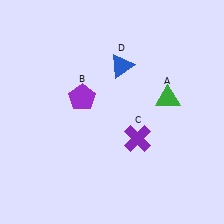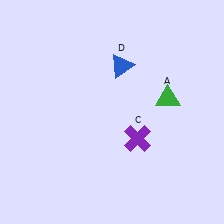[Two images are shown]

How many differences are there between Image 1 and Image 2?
There is 1 difference between the two images.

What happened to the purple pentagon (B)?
The purple pentagon (B) was removed in Image 2. It was in the top-left area of Image 1.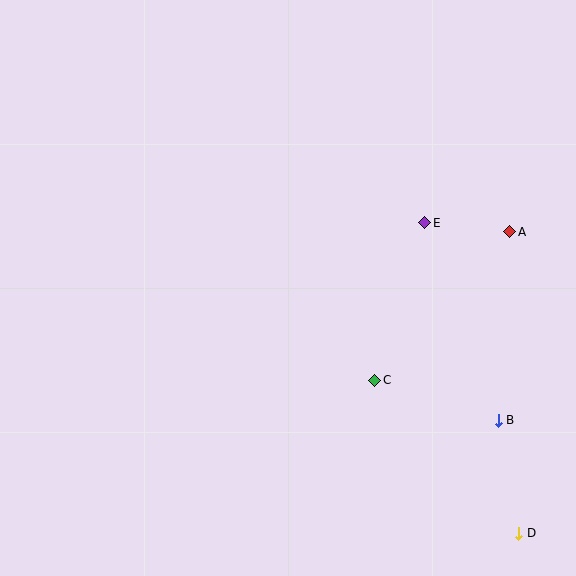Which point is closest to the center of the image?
Point C at (375, 380) is closest to the center.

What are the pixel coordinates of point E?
Point E is at (425, 223).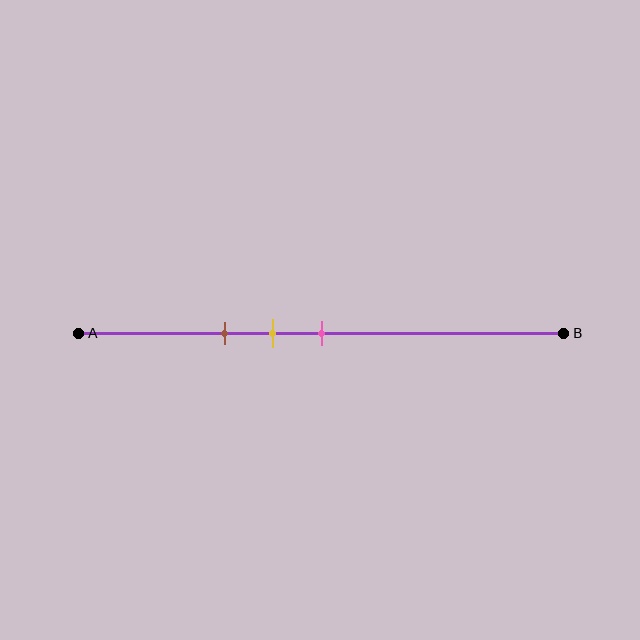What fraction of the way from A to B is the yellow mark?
The yellow mark is approximately 40% (0.4) of the way from A to B.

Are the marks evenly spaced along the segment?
Yes, the marks are approximately evenly spaced.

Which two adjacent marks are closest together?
The yellow and pink marks are the closest adjacent pair.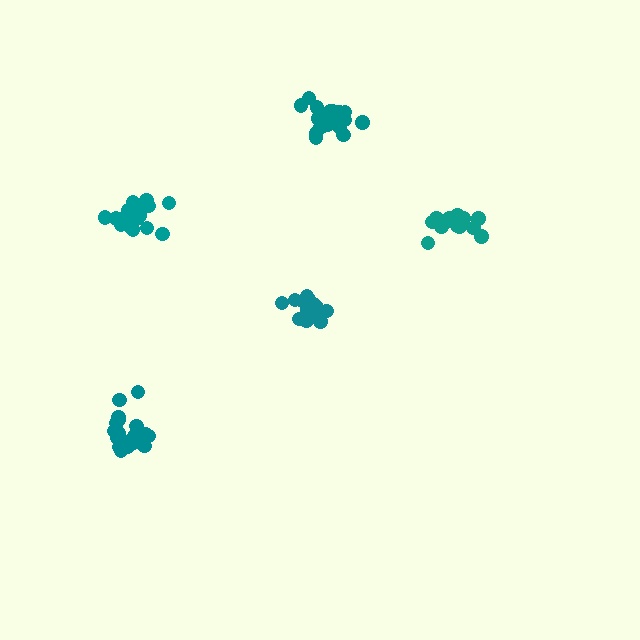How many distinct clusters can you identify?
There are 5 distinct clusters.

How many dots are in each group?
Group 1: 20 dots, Group 2: 18 dots, Group 3: 20 dots, Group 4: 21 dots, Group 5: 16 dots (95 total).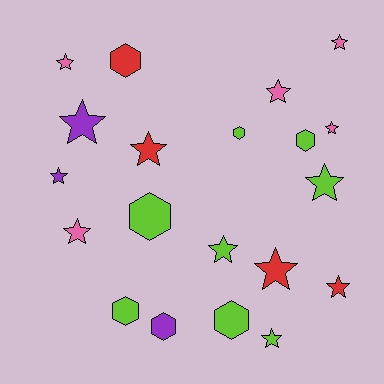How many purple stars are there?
There are 2 purple stars.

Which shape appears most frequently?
Star, with 13 objects.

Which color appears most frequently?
Lime, with 8 objects.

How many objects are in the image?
There are 20 objects.